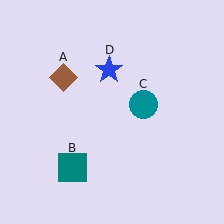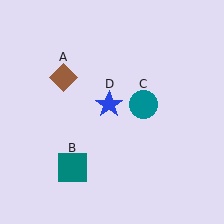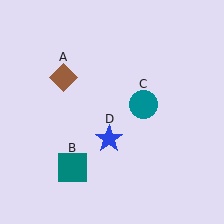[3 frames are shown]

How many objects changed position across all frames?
1 object changed position: blue star (object D).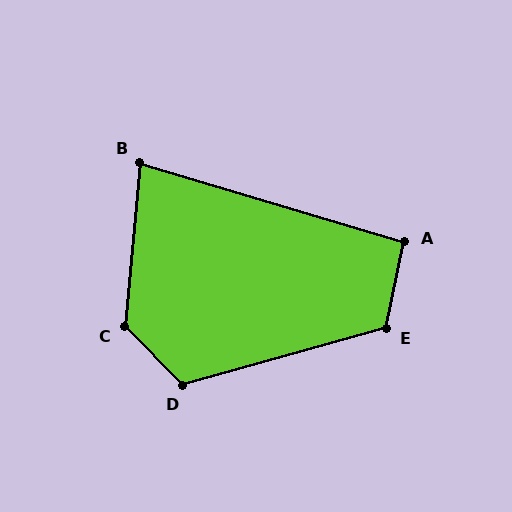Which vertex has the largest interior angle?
C, at approximately 130 degrees.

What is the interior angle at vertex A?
Approximately 95 degrees (approximately right).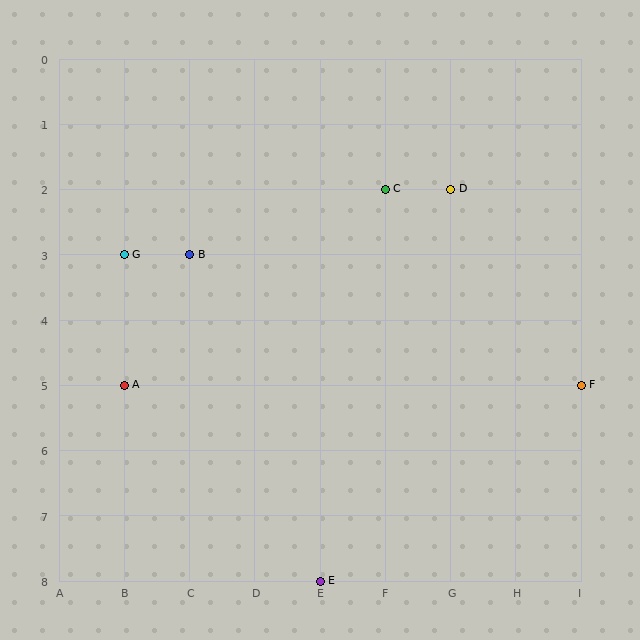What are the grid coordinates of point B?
Point B is at grid coordinates (C, 3).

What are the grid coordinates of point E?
Point E is at grid coordinates (E, 8).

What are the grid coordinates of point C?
Point C is at grid coordinates (F, 2).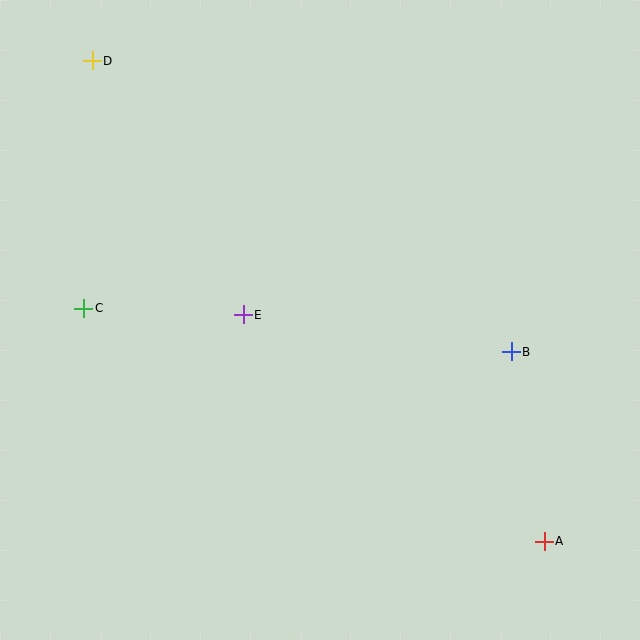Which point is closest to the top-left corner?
Point D is closest to the top-left corner.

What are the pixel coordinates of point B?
Point B is at (511, 352).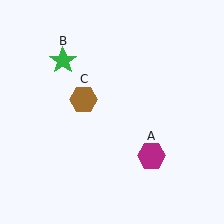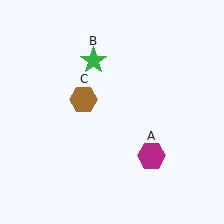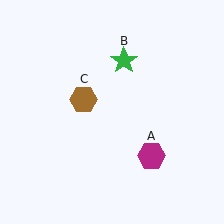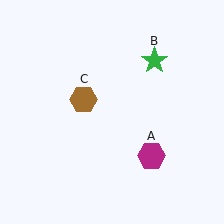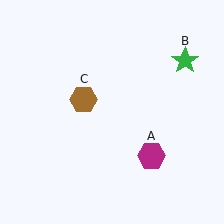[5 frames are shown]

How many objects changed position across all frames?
1 object changed position: green star (object B).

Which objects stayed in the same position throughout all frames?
Magenta hexagon (object A) and brown hexagon (object C) remained stationary.